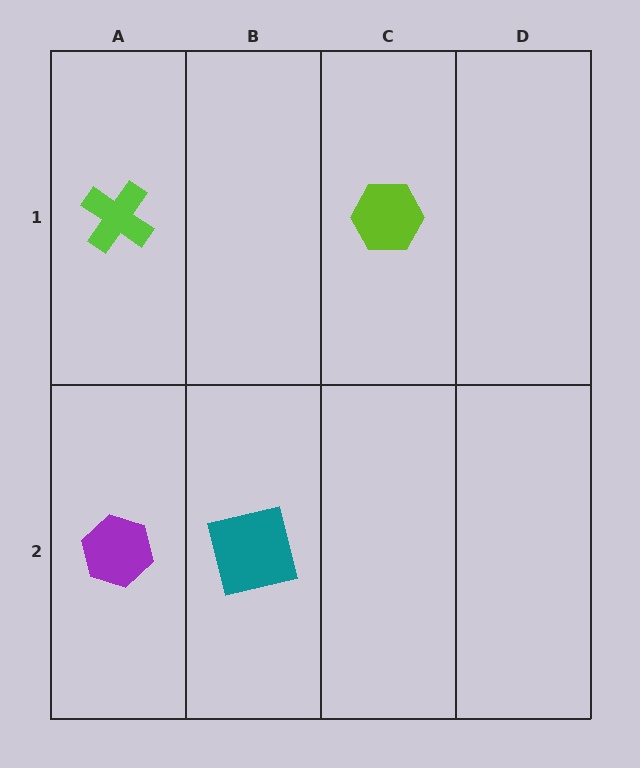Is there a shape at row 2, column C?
No, that cell is empty.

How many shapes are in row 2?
2 shapes.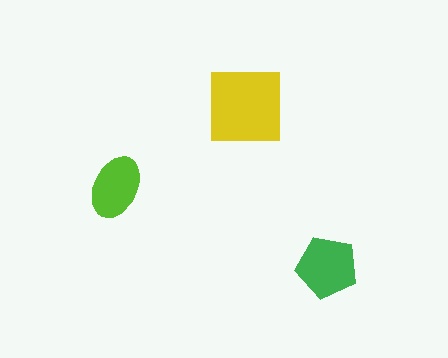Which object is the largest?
The yellow square.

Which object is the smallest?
The lime ellipse.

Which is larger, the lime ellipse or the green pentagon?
The green pentagon.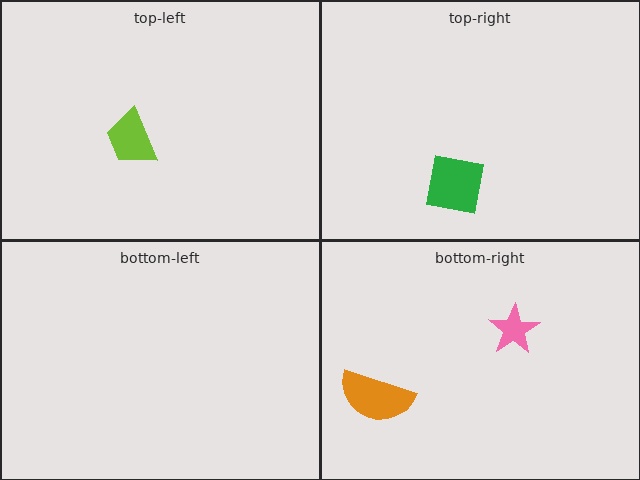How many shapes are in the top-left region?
1.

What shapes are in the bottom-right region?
The orange semicircle, the pink star.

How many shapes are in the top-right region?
1.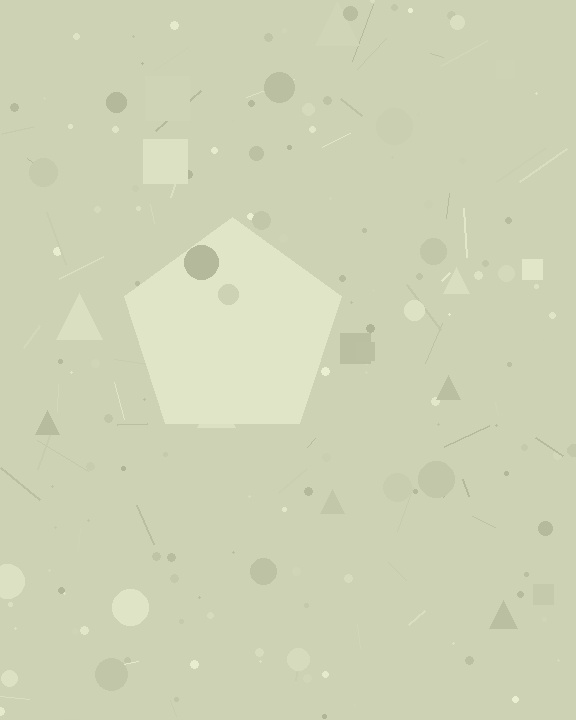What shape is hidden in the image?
A pentagon is hidden in the image.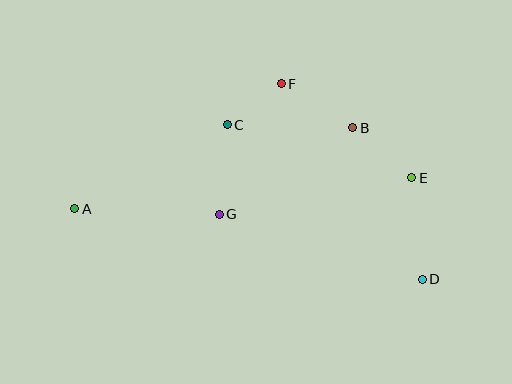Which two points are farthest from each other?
Points A and D are farthest from each other.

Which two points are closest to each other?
Points C and F are closest to each other.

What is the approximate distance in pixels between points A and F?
The distance between A and F is approximately 241 pixels.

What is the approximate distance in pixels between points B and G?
The distance between B and G is approximately 159 pixels.